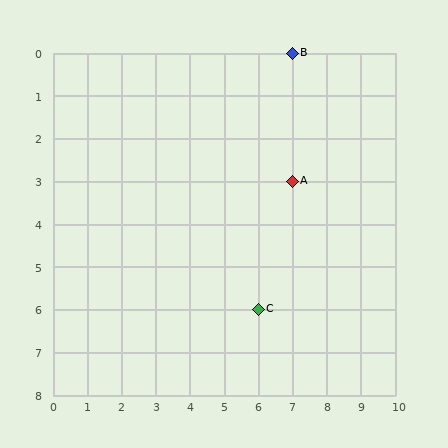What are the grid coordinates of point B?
Point B is at grid coordinates (7, 0).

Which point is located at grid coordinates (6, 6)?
Point C is at (6, 6).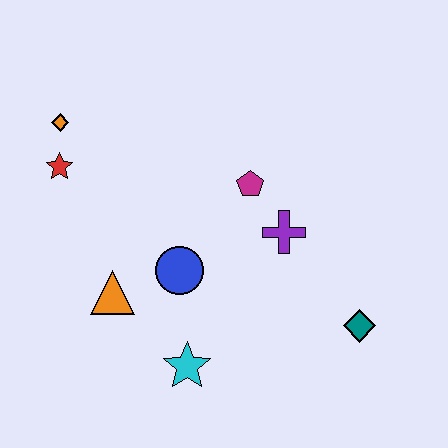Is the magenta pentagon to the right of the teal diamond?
No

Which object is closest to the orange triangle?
The blue circle is closest to the orange triangle.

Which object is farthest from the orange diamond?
The teal diamond is farthest from the orange diamond.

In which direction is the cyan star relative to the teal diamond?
The cyan star is to the left of the teal diamond.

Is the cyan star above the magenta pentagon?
No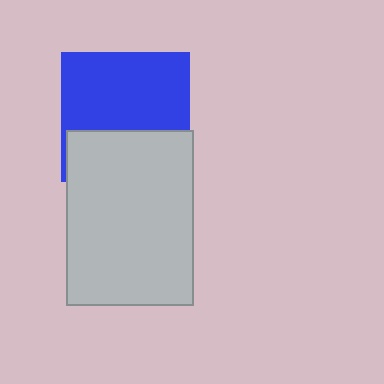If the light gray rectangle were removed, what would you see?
You would see the complete blue square.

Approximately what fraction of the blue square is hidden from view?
Roughly 39% of the blue square is hidden behind the light gray rectangle.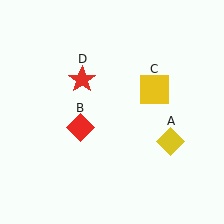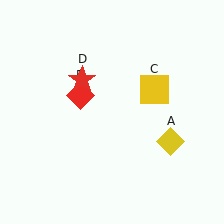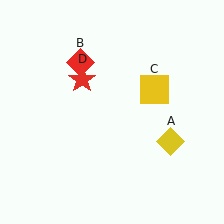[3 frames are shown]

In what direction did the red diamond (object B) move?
The red diamond (object B) moved up.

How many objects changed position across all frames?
1 object changed position: red diamond (object B).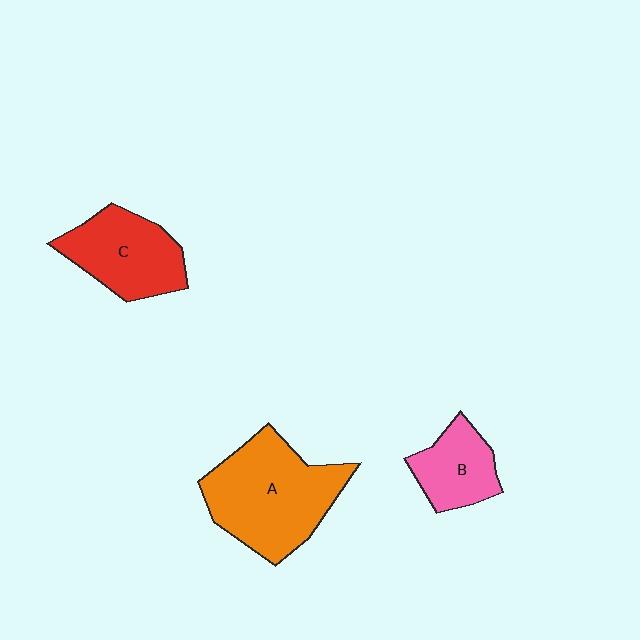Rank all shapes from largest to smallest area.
From largest to smallest: A (orange), C (red), B (pink).